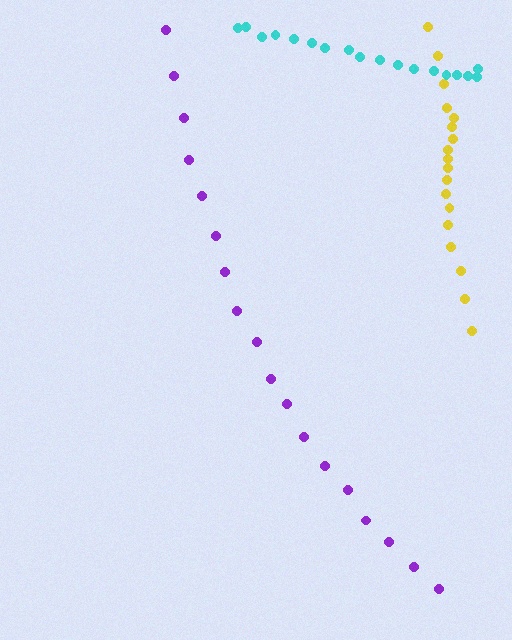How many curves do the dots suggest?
There are 3 distinct paths.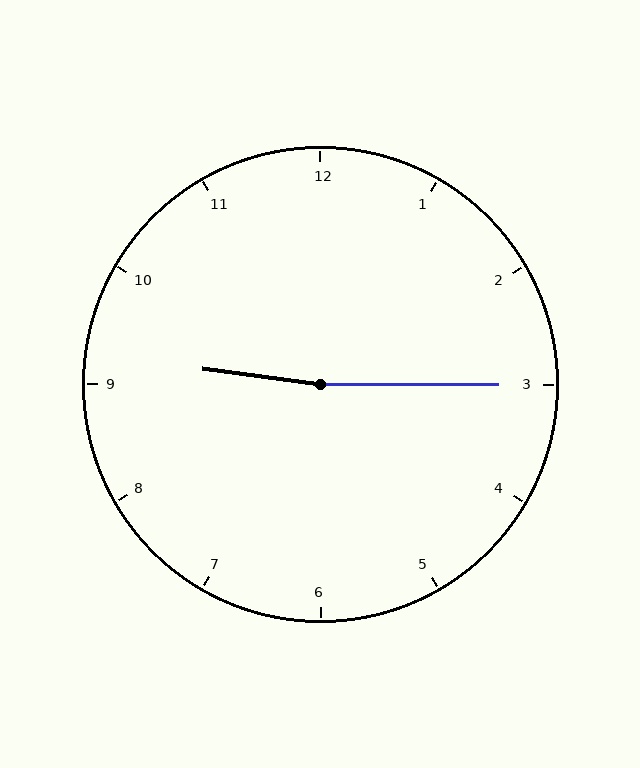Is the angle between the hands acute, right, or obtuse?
It is obtuse.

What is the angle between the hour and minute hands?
Approximately 172 degrees.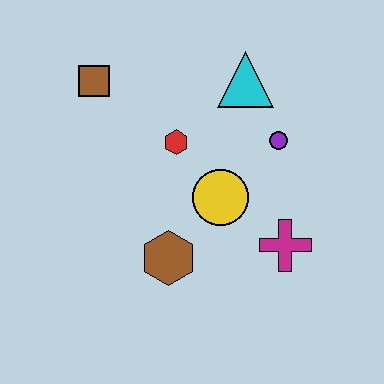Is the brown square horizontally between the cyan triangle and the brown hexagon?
No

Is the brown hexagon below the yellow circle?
Yes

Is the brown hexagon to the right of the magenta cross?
No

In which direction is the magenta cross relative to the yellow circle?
The magenta cross is to the right of the yellow circle.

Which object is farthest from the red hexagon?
The magenta cross is farthest from the red hexagon.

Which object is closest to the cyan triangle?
The purple circle is closest to the cyan triangle.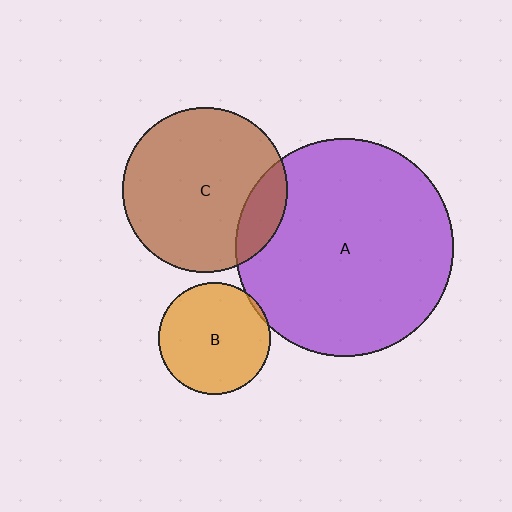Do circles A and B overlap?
Yes.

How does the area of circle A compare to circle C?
Approximately 1.7 times.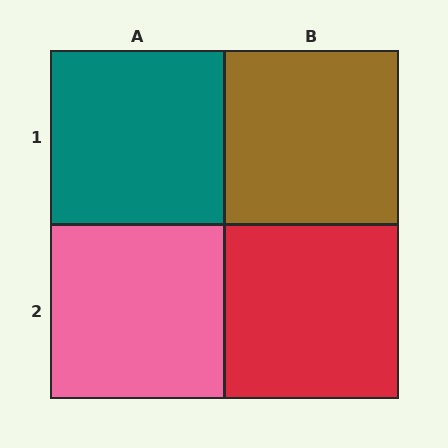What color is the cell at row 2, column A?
Pink.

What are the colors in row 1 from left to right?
Teal, brown.